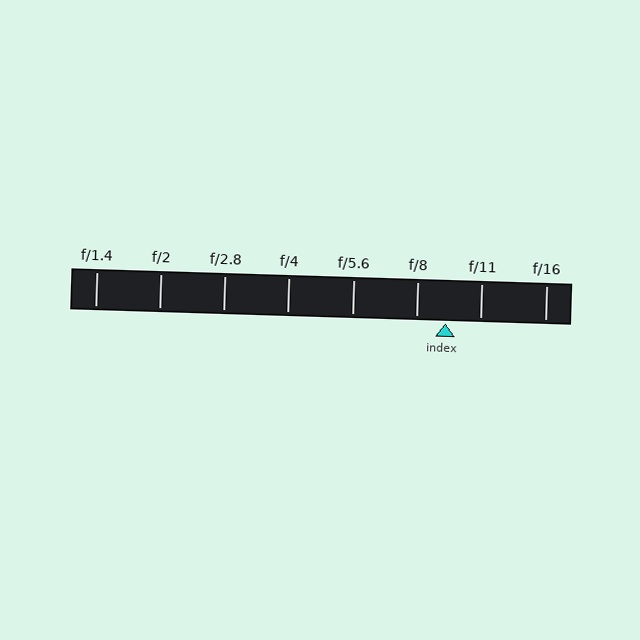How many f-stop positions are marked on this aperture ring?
There are 8 f-stop positions marked.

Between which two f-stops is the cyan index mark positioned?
The index mark is between f/8 and f/11.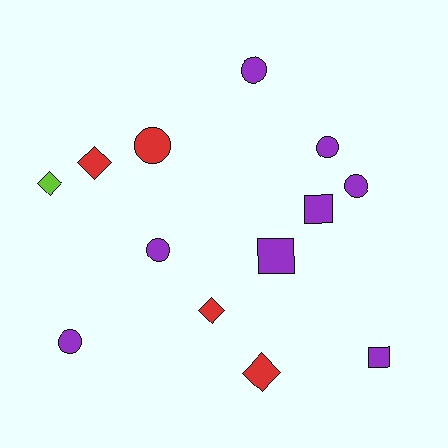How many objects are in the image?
There are 13 objects.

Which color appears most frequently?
Purple, with 8 objects.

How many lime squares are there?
There are no lime squares.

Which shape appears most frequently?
Circle, with 6 objects.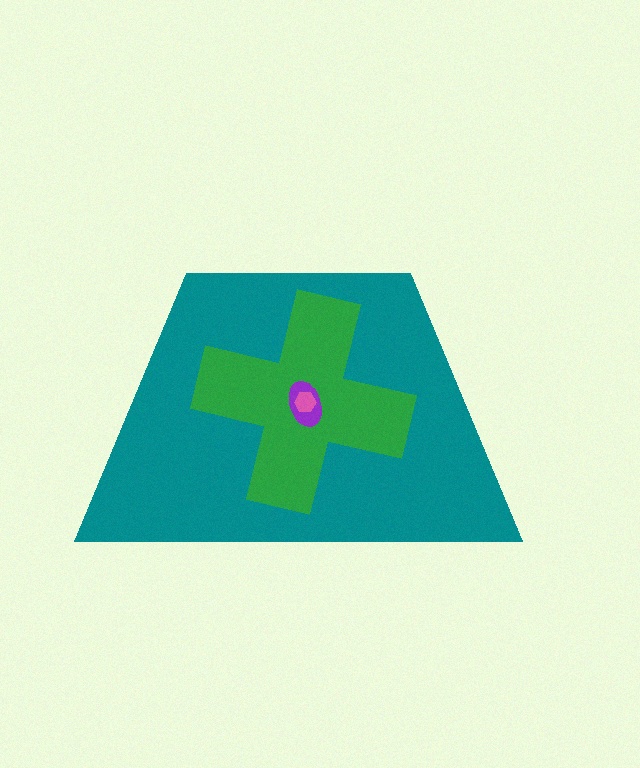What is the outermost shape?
The teal trapezoid.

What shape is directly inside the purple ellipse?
The pink hexagon.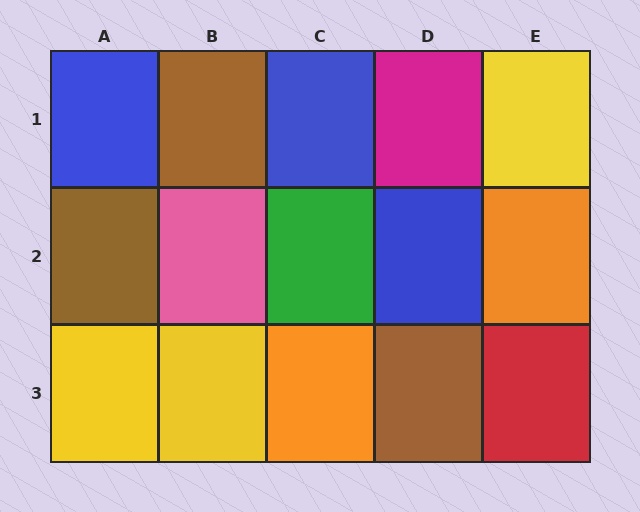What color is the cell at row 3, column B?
Yellow.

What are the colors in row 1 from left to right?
Blue, brown, blue, magenta, yellow.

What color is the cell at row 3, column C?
Orange.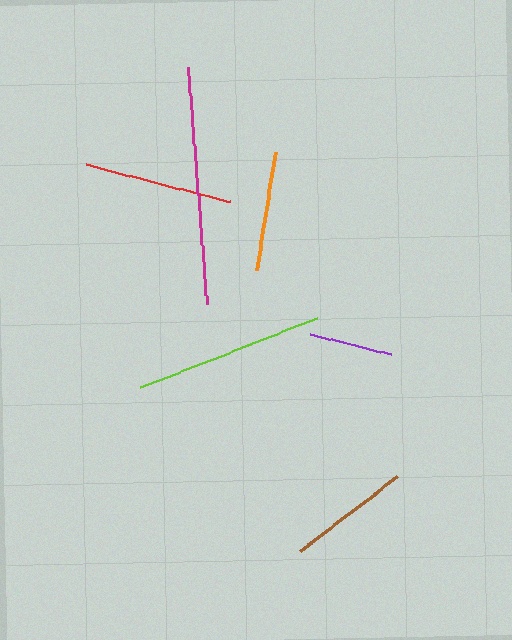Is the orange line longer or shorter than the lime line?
The lime line is longer than the orange line.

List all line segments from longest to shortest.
From longest to shortest: magenta, lime, red, brown, orange, purple.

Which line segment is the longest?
The magenta line is the longest at approximately 238 pixels.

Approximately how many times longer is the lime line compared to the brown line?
The lime line is approximately 1.5 times the length of the brown line.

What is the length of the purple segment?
The purple segment is approximately 83 pixels long.